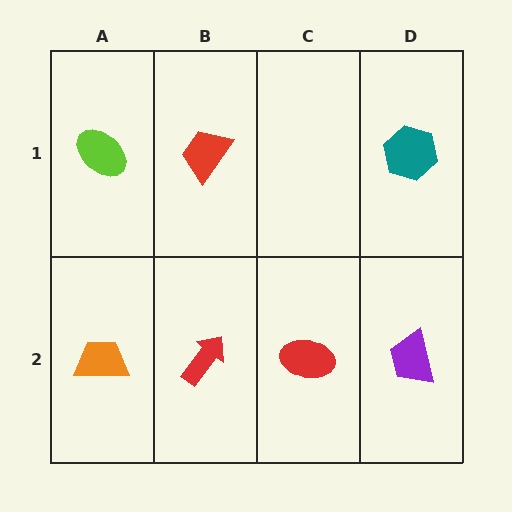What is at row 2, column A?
An orange trapezoid.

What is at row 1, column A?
A lime ellipse.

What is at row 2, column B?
A red arrow.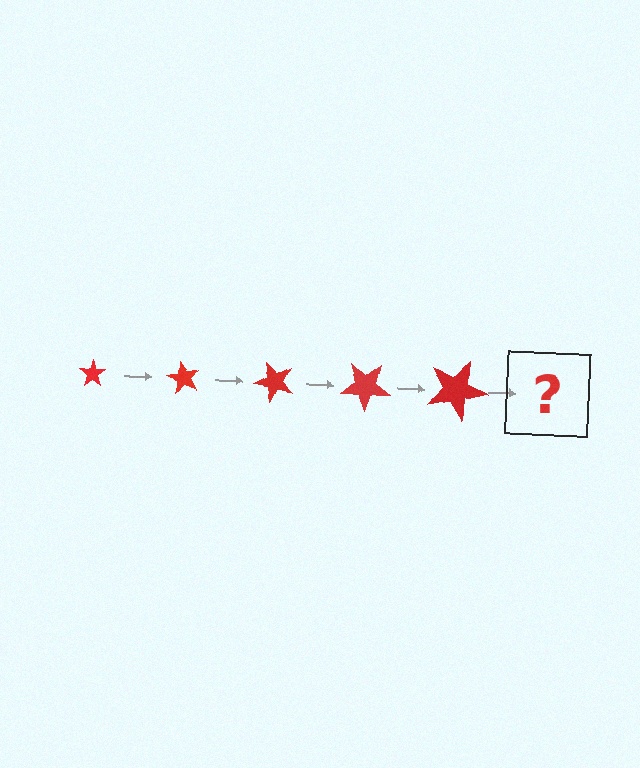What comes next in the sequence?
The next element should be a star, larger than the previous one and rotated 300 degrees from the start.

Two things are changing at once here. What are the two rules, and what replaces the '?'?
The two rules are that the star grows larger each step and it rotates 60 degrees each step. The '?' should be a star, larger than the previous one and rotated 300 degrees from the start.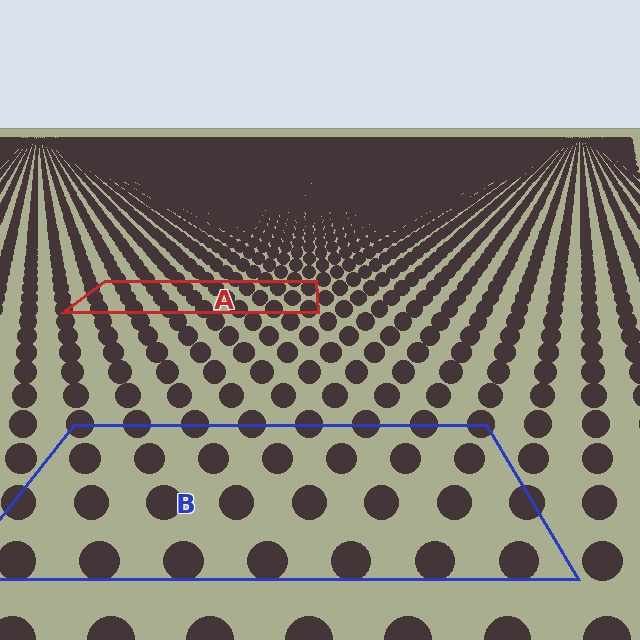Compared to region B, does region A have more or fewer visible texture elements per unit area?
Region A has more texture elements per unit area — they are packed more densely because it is farther away.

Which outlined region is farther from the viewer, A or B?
Region A is farther from the viewer — the texture elements inside it appear smaller and more densely packed.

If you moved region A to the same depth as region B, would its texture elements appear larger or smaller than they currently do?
They would appear larger. At a closer depth, the same texture elements are projected at a bigger on-screen size.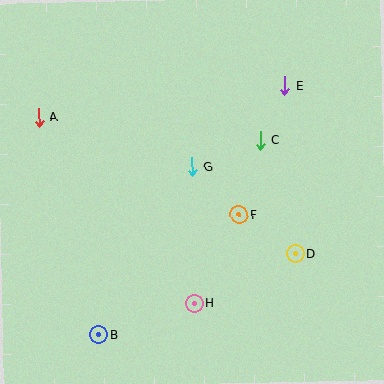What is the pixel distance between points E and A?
The distance between E and A is 248 pixels.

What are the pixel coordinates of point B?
Point B is at (99, 335).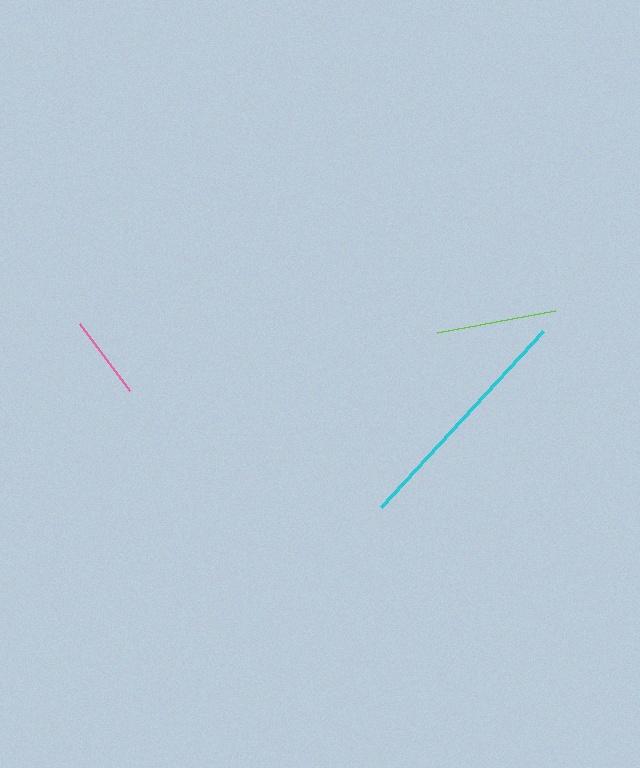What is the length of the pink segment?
The pink segment is approximately 83 pixels long.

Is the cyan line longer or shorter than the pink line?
The cyan line is longer than the pink line.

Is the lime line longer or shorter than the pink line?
The lime line is longer than the pink line.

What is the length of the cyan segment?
The cyan segment is approximately 239 pixels long.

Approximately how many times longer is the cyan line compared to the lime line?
The cyan line is approximately 2.0 times the length of the lime line.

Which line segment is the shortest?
The pink line is the shortest at approximately 83 pixels.